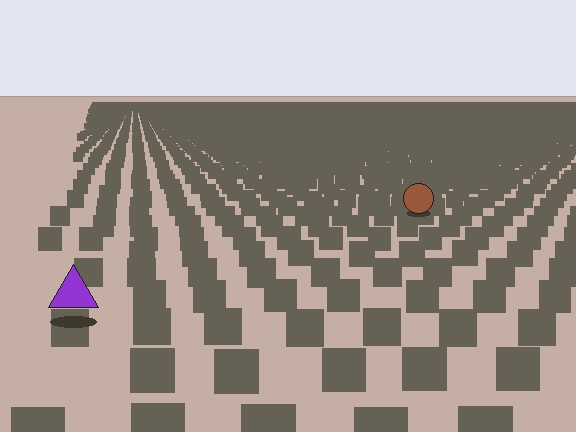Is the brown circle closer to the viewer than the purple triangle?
No. The purple triangle is closer — you can tell from the texture gradient: the ground texture is coarser near it.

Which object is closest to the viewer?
The purple triangle is closest. The texture marks near it are larger and more spread out.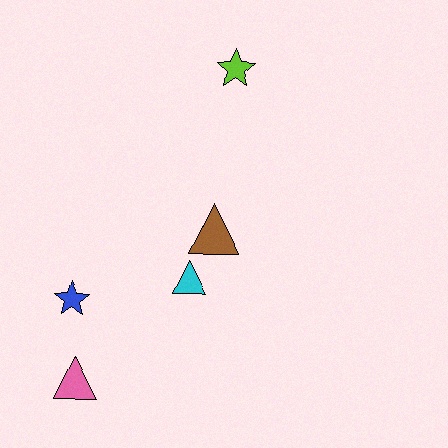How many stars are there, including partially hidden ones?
There are 2 stars.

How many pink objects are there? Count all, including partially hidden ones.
There is 1 pink object.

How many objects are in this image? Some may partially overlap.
There are 5 objects.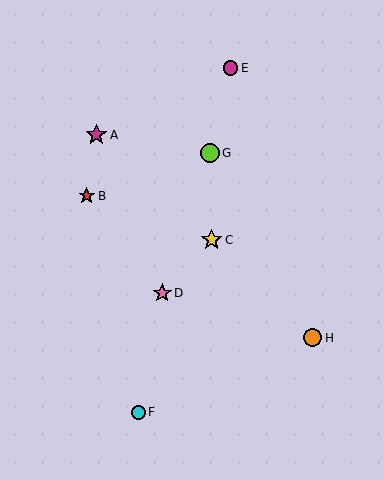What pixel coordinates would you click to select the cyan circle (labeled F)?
Click at (138, 412) to select the cyan circle F.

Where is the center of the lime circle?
The center of the lime circle is at (210, 153).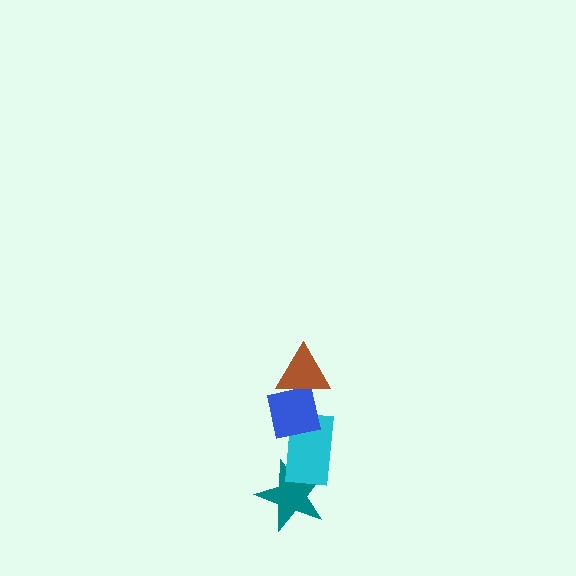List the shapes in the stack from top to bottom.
From top to bottom: the brown triangle, the blue square, the cyan rectangle, the teal star.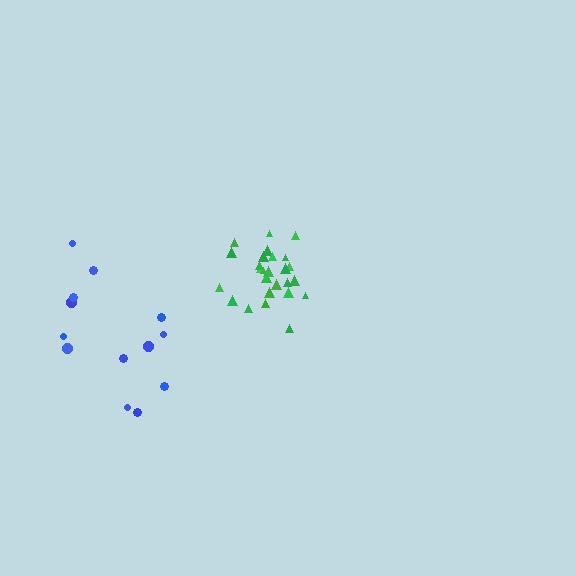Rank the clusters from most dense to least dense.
green, blue.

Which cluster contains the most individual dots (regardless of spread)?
Green (26).